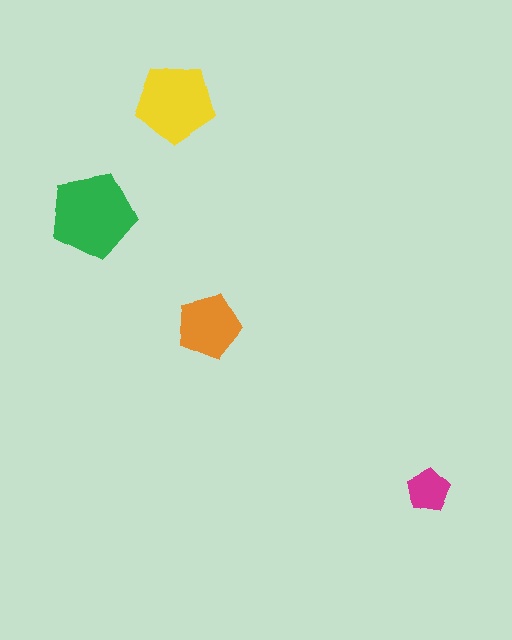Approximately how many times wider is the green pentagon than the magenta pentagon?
About 2 times wider.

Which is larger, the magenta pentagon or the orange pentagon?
The orange one.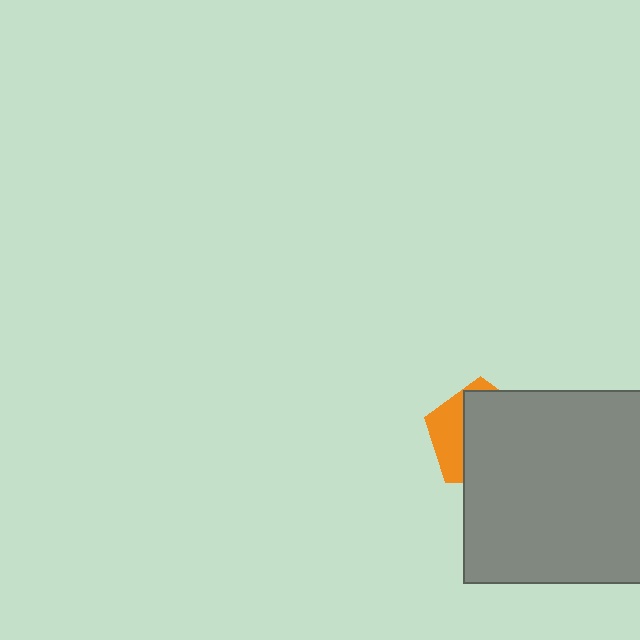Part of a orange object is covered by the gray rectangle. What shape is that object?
It is a pentagon.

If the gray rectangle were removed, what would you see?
You would see the complete orange pentagon.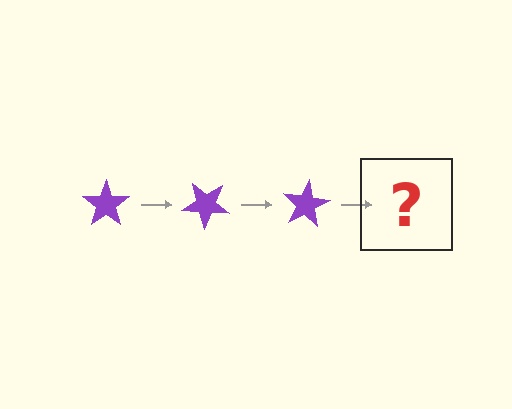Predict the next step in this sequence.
The next step is a purple star rotated 120 degrees.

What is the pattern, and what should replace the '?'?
The pattern is that the star rotates 40 degrees each step. The '?' should be a purple star rotated 120 degrees.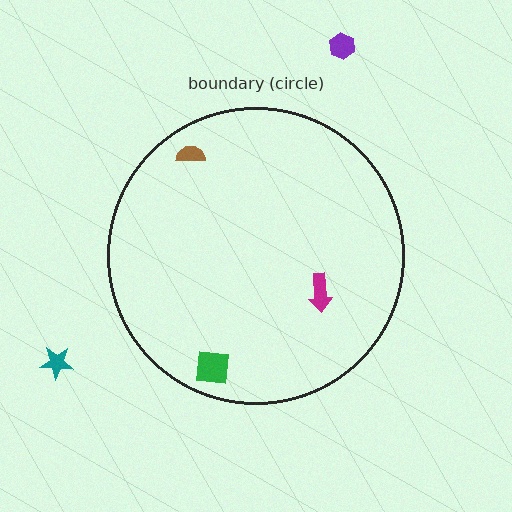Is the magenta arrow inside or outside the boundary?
Inside.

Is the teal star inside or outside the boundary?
Outside.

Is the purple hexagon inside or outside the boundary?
Outside.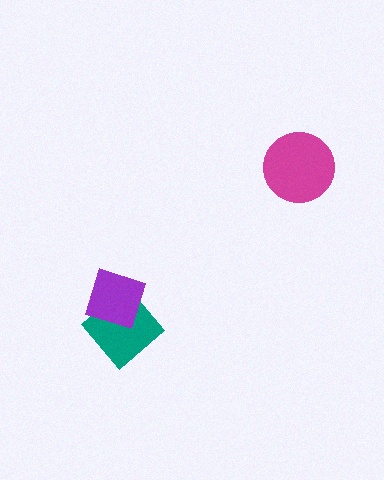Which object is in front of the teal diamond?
The purple diamond is in front of the teal diamond.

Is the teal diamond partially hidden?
Yes, it is partially covered by another shape.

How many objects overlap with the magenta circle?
0 objects overlap with the magenta circle.